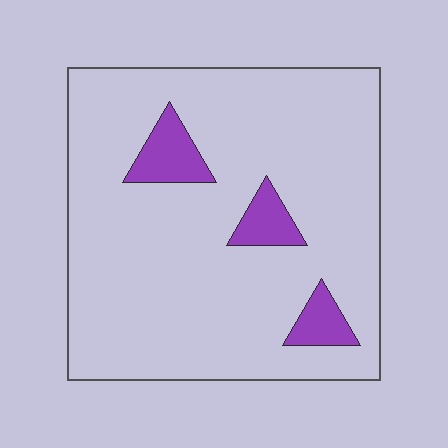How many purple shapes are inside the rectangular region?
3.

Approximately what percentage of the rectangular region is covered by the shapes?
Approximately 10%.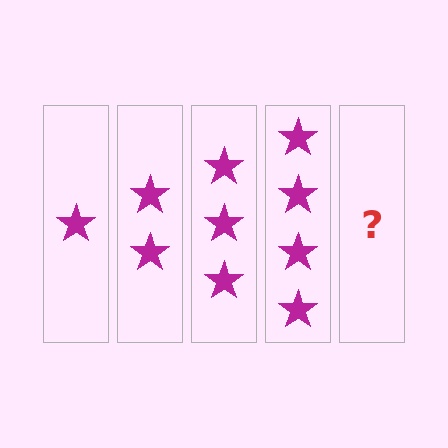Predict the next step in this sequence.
The next step is 5 stars.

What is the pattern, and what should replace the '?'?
The pattern is that each step adds one more star. The '?' should be 5 stars.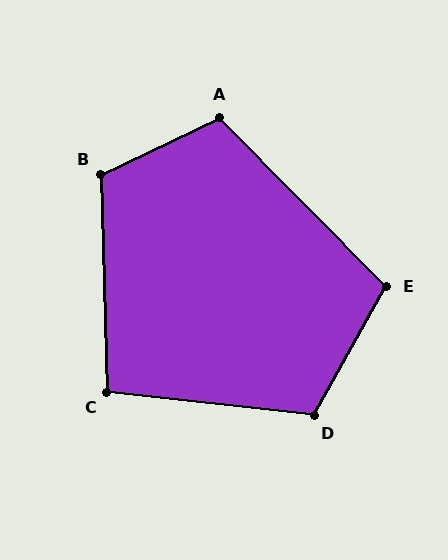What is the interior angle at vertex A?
Approximately 109 degrees (obtuse).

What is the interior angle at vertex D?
Approximately 113 degrees (obtuse).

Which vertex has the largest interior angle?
B, at approximately 114 degrees.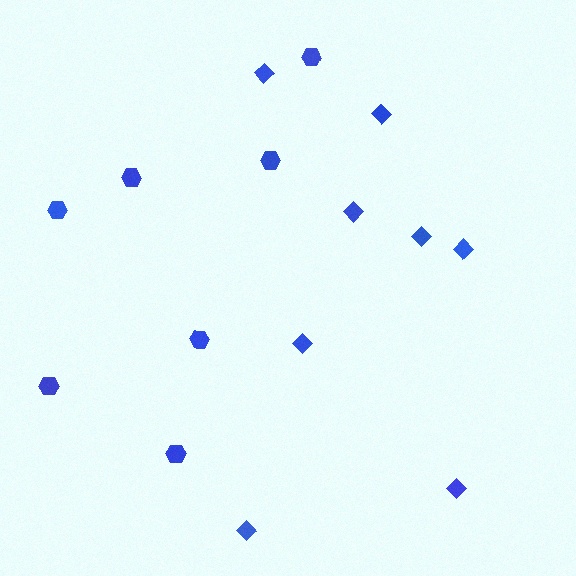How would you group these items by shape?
There are 2 groups: one group of hexagons (7) and one group of diamonds (8).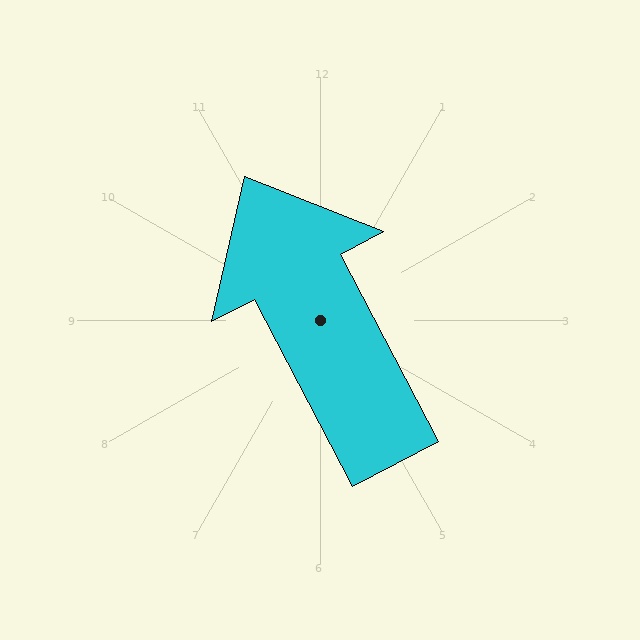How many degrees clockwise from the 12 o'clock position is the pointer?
Approximately 332 degrees.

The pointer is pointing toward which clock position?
Roughly 11 o'clock.